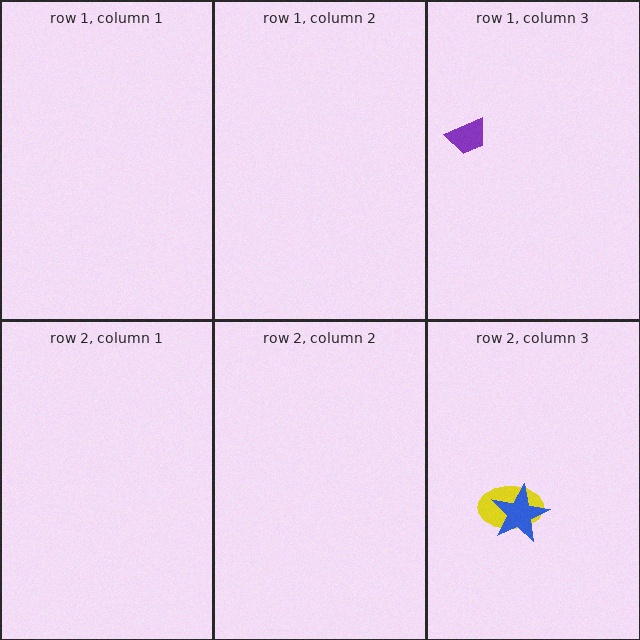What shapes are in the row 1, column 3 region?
The purple trapezoid.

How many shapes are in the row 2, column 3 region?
2.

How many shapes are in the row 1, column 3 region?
1.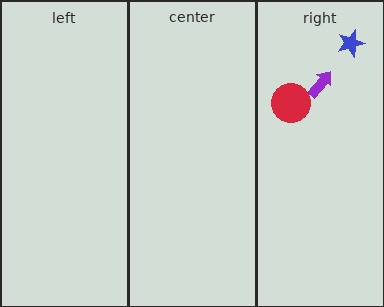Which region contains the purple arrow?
The right region.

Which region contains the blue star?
The right region.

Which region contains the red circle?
The right region.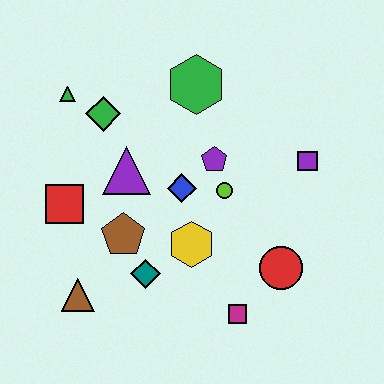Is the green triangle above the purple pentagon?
Yes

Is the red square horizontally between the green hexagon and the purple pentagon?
No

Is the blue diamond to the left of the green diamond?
No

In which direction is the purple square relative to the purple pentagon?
The purple square is to the right of the purple pentagon.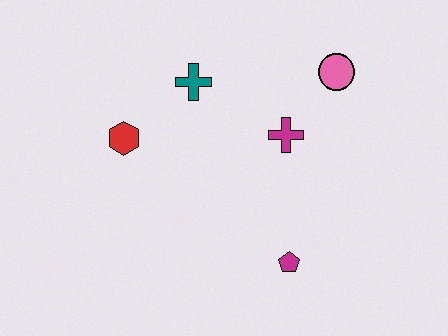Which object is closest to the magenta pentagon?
The magenta cross is closest to the magenta pentagon.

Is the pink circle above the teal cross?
Yes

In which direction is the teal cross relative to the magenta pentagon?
The teal cross is above the magenta pentagon.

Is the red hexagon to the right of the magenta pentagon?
No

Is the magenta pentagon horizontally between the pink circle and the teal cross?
Yes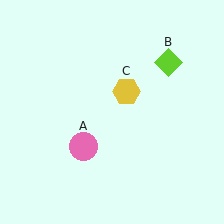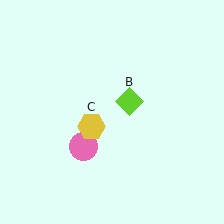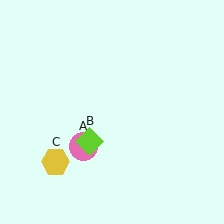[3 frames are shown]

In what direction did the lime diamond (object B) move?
The lime diamond (object B) moved down and to the left.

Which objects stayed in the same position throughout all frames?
Pink circle (object A) remained stationary.